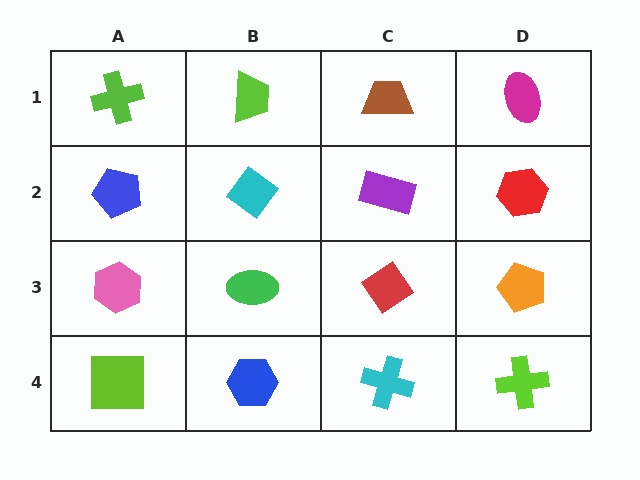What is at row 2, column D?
A red hexagon.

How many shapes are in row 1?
4 shapes.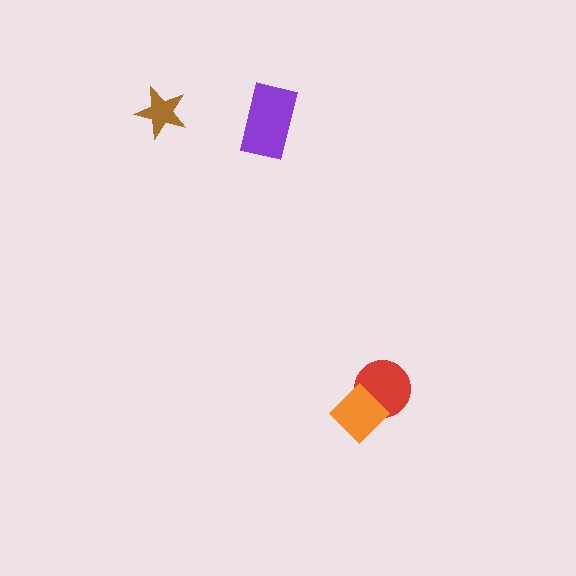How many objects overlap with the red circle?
1 object overlaps with the red circle.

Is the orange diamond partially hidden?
No, no other shape covers it.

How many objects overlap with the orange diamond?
1 object overlaps with the orange diamond.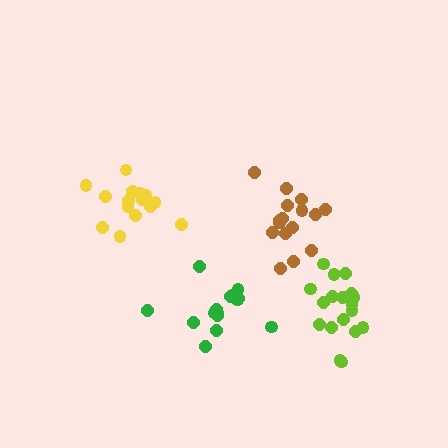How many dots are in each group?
Group 1: 15 dots, Group 2: 15 dots, Group 3: 16 dots, Group 4: 18 dots (64 total).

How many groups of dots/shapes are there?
There are 4 groups.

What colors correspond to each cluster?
The clusters are colored: green, yellow, brown, lime.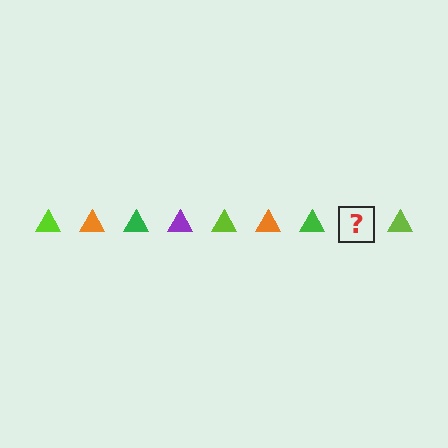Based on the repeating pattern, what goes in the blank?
The blank should be a purple triangle.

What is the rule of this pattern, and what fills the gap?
The rule is that the pattern cycles through lime, orange, green, purple triangles. The gap should be filled with a purple triangle.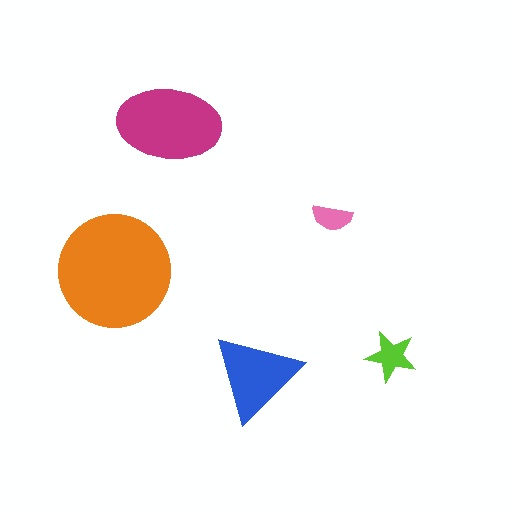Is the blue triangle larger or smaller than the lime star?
Larger.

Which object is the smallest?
The pink semicircle.